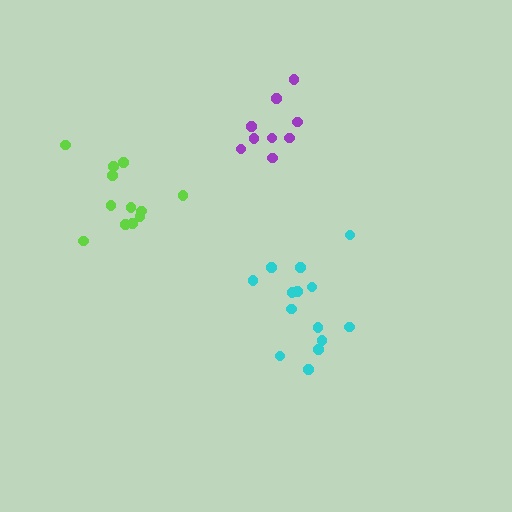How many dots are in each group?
Group 1: 9 dots, Group 2: 14 dots, Group 3: 12 dots (35 total).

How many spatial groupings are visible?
There are 3 spatial groupings.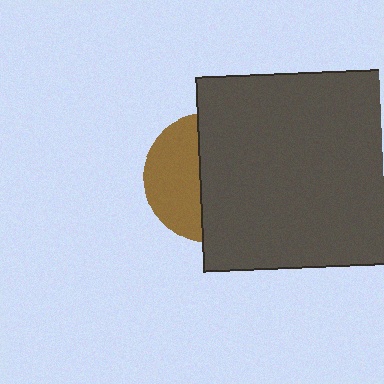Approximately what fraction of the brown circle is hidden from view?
Roughly 59% of the brown circle is hidden behind the dark gray square.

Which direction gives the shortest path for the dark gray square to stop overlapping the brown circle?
Moving right gives the shortest separation.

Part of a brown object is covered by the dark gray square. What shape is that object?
It is a circle.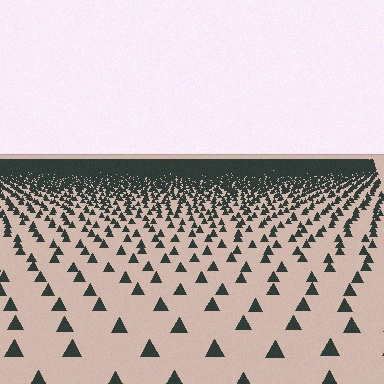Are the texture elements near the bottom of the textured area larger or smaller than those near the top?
Larger. Near the bottom, elements are closer to the viewer and appear at a bigger on-screen size.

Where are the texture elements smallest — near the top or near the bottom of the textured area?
Near the top.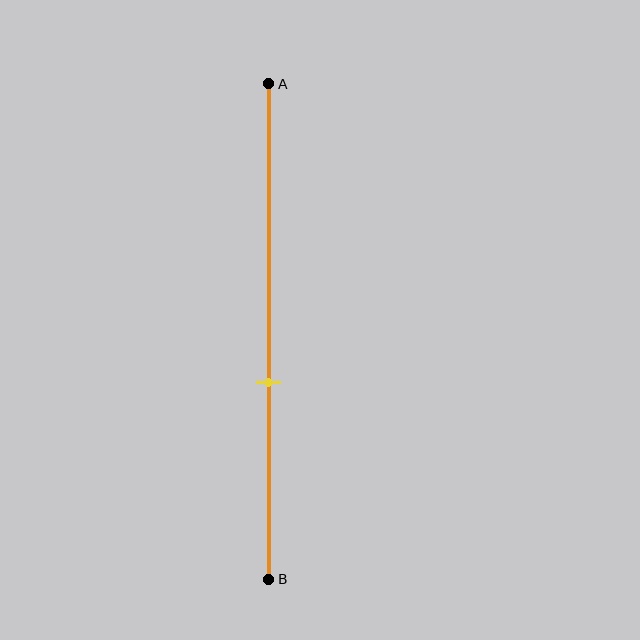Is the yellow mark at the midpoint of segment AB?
No, the mark is at about 60% from A, not at the 50% midpoint.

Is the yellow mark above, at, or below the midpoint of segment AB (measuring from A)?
The yellow mark is below the midpoint of segment AB.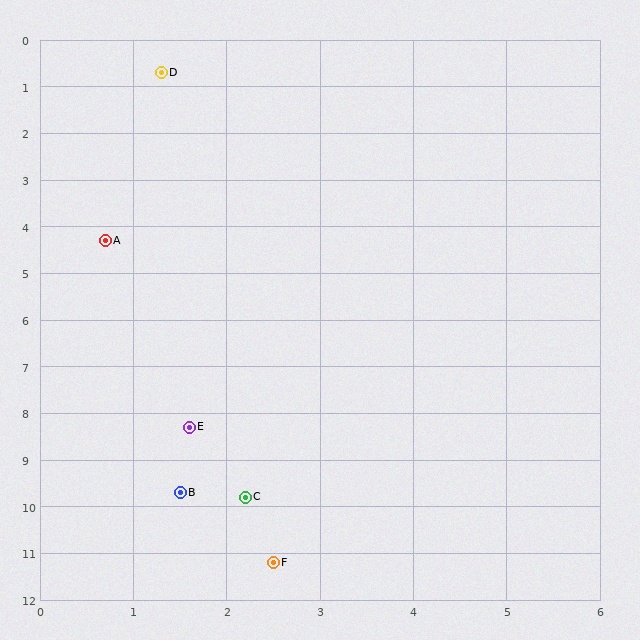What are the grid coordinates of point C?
Point C is at approximately (2.2, 9.8).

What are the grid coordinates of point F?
Point F is at approximately (2.5, 11.2).